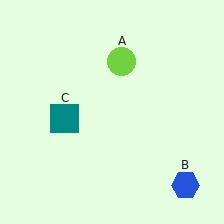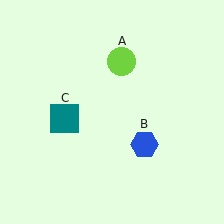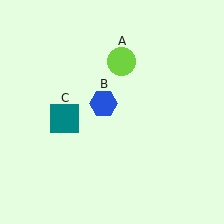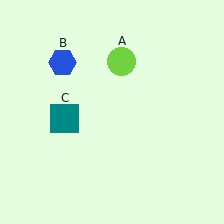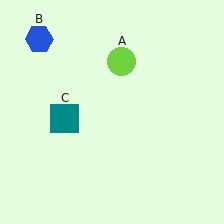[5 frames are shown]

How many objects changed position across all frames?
1 object changed position: blue hexagon (object B).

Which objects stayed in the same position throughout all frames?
Lime circle (object A) and teal square (object C) remained stationary.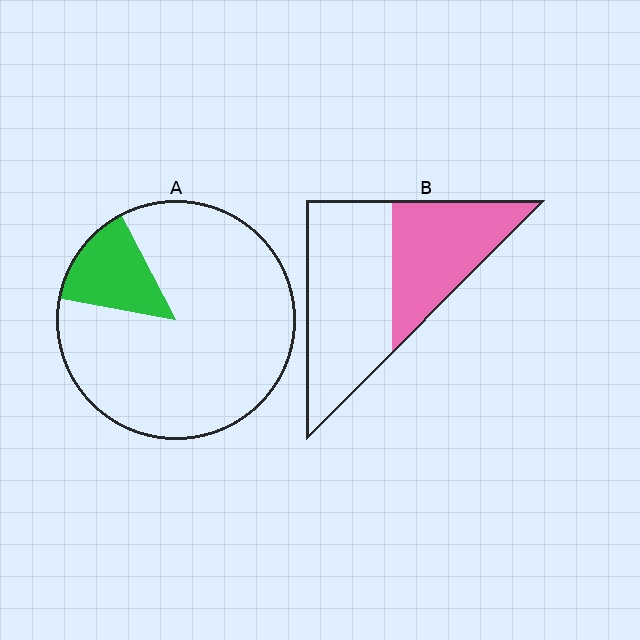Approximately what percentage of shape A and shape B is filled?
A is approximately 15% and B is approximately 40%.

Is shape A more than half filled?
No.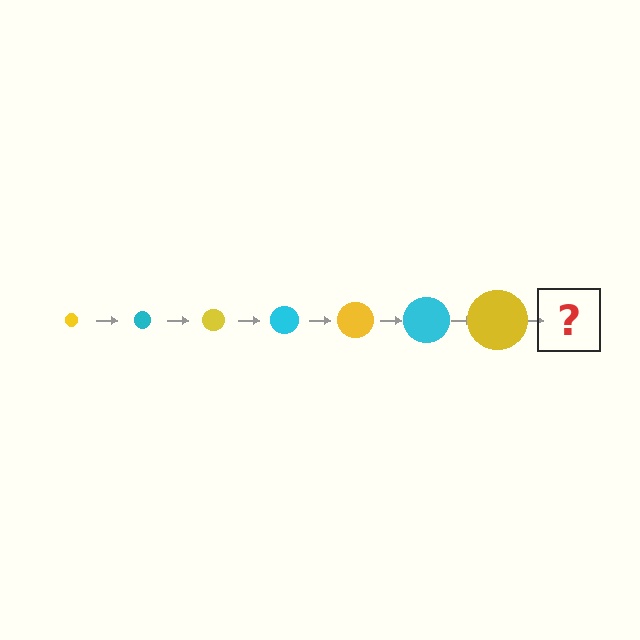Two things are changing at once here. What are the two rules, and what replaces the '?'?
The two rules are that the circle grows larger each step and the color cycles through yellow and cyan. The '?' should be a cyan circle, larger than the previous one.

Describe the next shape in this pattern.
It should be a cyan circle, larger than the previous one.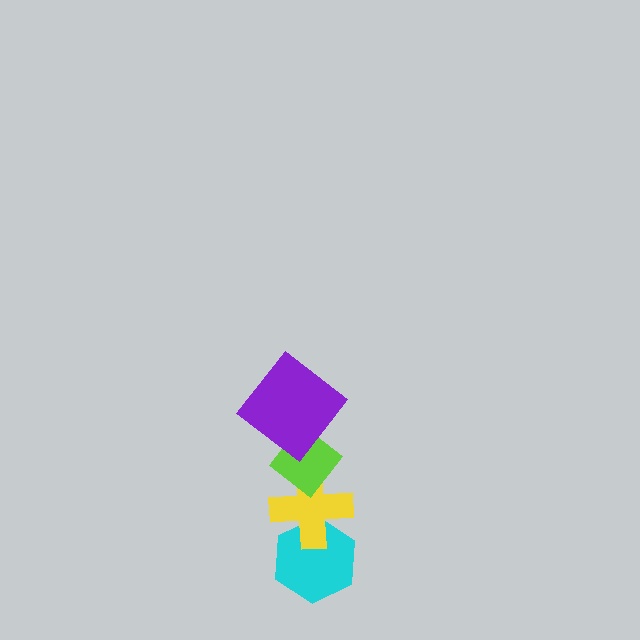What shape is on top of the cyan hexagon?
The yellow cross is on top of the cyan hexagon.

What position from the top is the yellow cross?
The yellow cross is 3rd from the top.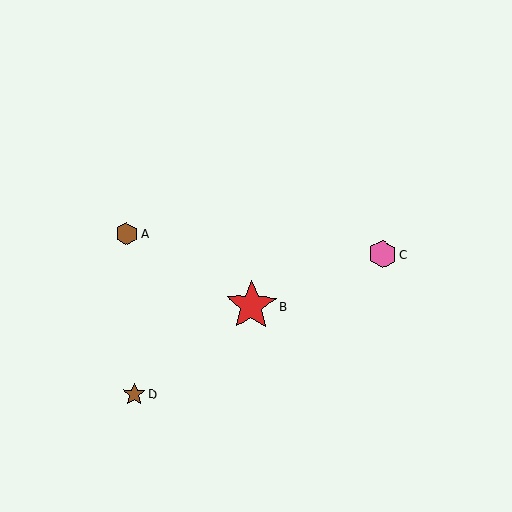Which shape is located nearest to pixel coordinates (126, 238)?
The brown hexagon (labeled A) at (126, 234) is nearest to that location.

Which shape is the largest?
The red star (labeled B) is the largest.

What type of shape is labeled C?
Shape C is a pink hexagon.